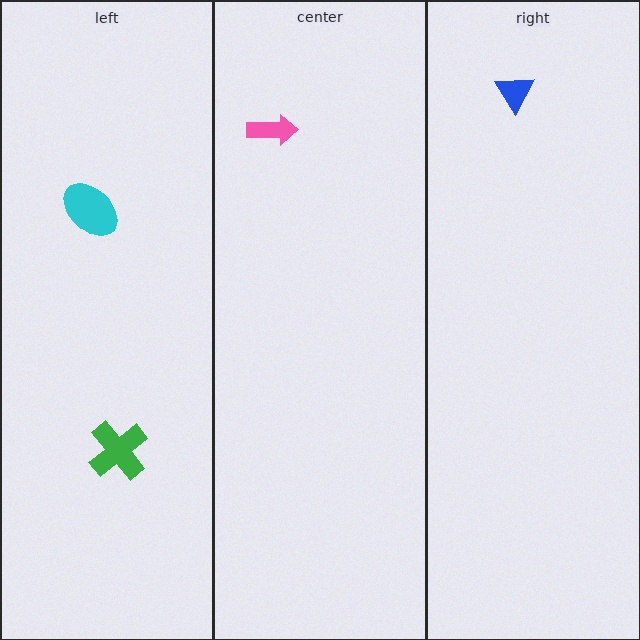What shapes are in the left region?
The green cross, the cyan ellipse.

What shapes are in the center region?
The pink arrow.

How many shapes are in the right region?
1.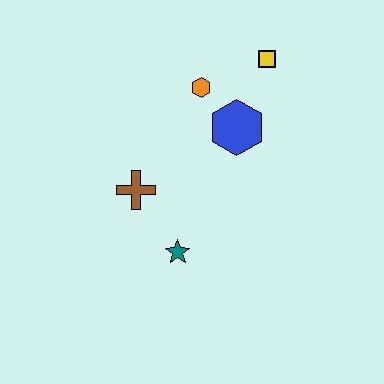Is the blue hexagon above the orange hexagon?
No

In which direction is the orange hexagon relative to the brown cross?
The orange hexagon is above the brown cross.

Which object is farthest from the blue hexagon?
The teal star is farthest from the blue hexagon.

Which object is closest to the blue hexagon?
The orange hexagon is closest to the blue hexagon.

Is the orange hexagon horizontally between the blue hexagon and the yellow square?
No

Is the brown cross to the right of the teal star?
No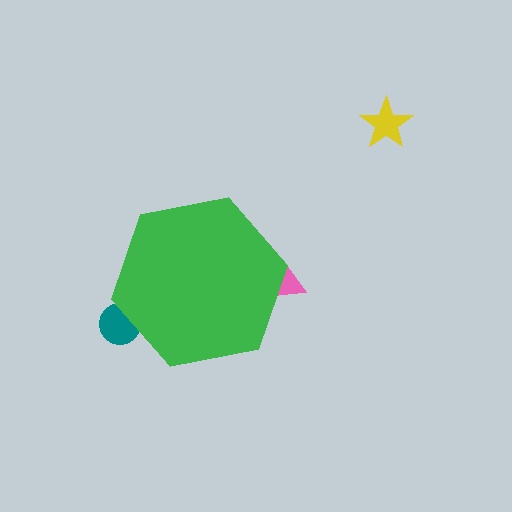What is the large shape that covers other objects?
A green hexagon.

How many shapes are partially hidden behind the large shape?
2 shapes are partially hidden.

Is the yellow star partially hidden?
No, the yellow star is fully visible.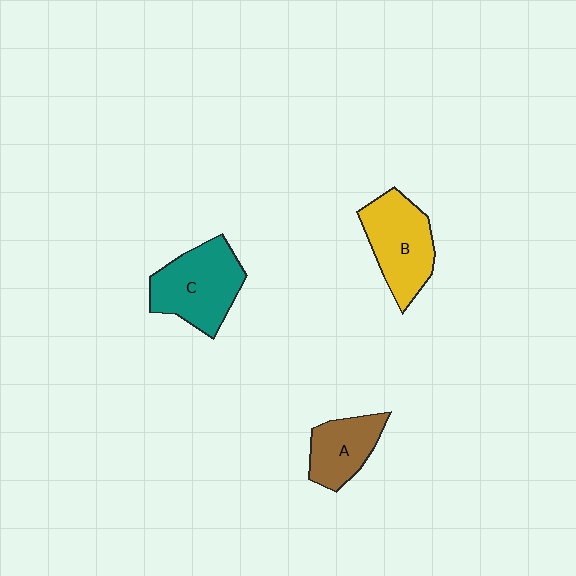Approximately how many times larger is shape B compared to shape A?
Approximately 1.4 times.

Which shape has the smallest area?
Shape A (brown).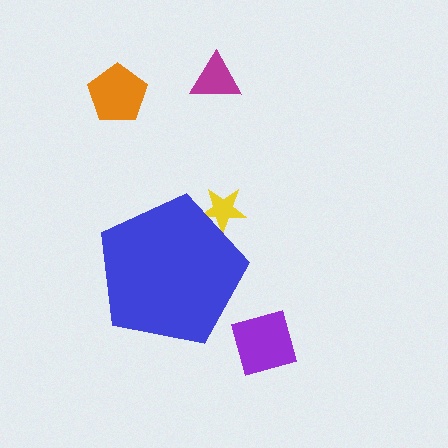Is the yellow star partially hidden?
Yes, the yellow star is partially hidden behind the blue pentagon.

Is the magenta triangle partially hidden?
No, the magenta triangle is fully visible.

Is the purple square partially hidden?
No, the purple square is fully visible.